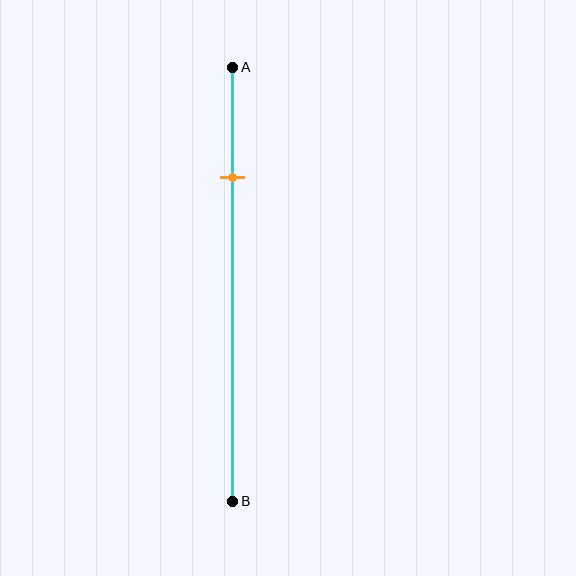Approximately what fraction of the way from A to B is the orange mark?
The orange mark is approximately 25% of the way from A to B.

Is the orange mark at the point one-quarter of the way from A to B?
Yes, the mark is approximately at the one-quarter point.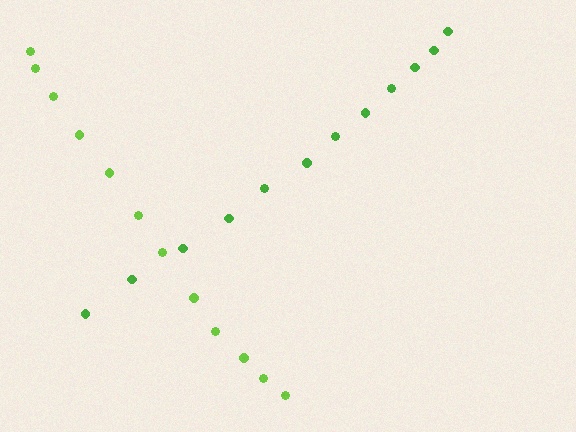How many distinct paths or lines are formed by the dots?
There are 2 distinct paths.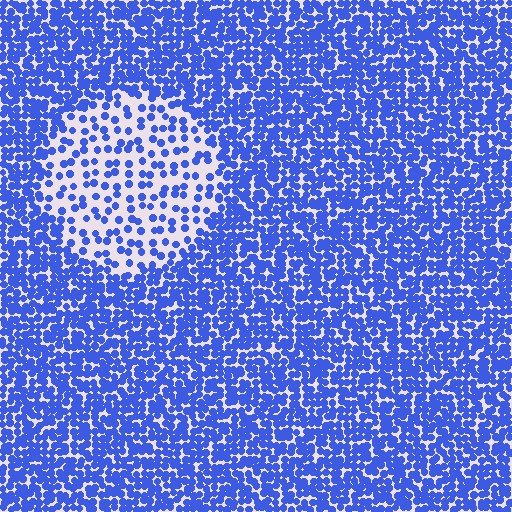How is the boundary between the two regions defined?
The boundary is defined by a change in element density (approximately 2.6x ratio). All elements are the same color, size, and shape.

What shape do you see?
I see a circle.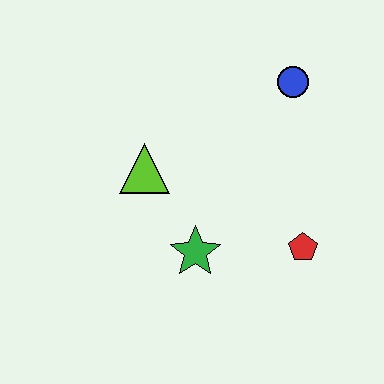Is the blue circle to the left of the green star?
No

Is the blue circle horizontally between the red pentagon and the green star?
Yes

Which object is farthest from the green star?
The blue circle is farthest from the green star.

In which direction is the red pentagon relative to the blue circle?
The red pentagon is below the blue circle.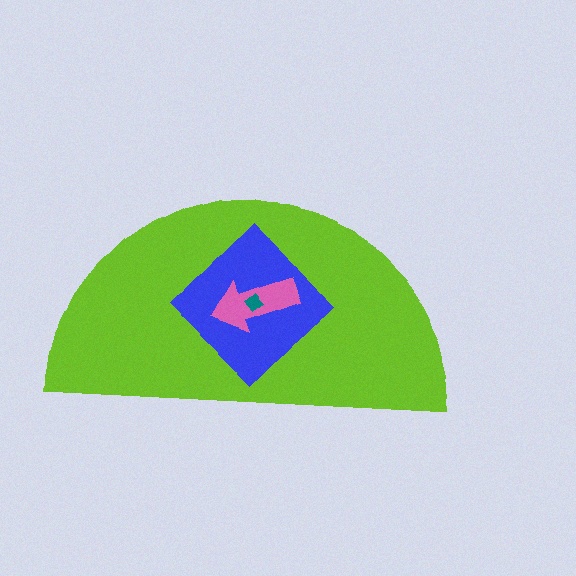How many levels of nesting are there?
4.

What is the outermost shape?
The lime semicircle.